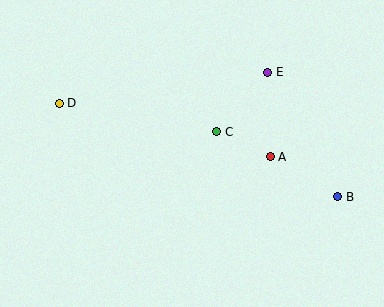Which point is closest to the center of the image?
Point C at (217, 132) is closest to the center.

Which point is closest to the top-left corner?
Point D is closest to the top-left corner.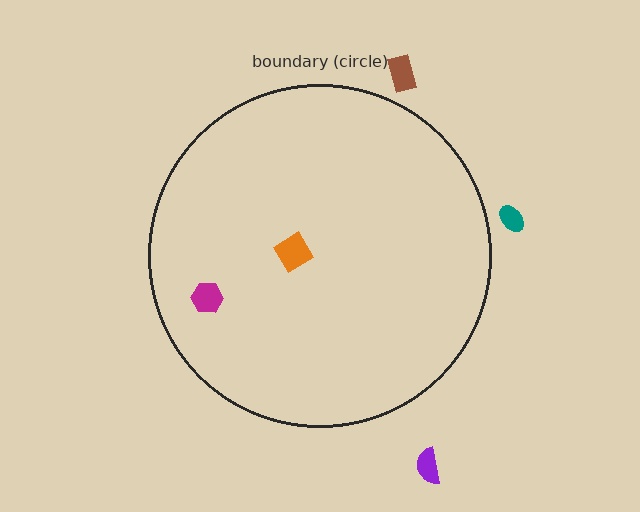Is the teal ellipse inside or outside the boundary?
Outside.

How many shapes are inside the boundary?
2 inside, 3 outside.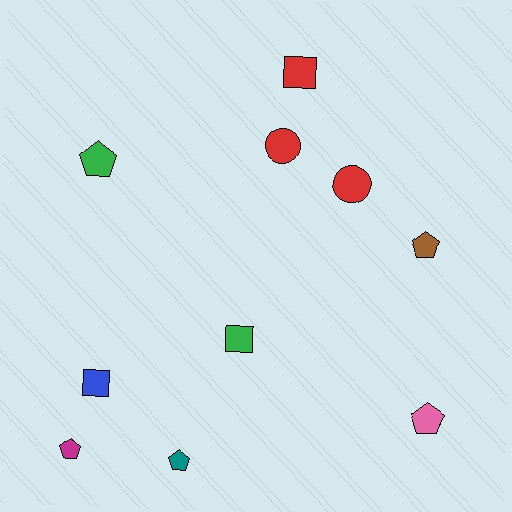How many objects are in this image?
There are 10 objects.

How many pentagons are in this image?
There are 5 pentagons.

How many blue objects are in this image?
There is 1 blue object.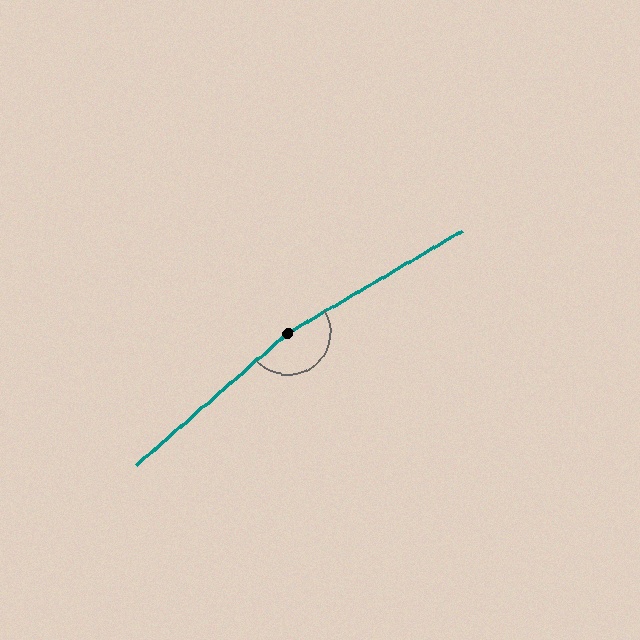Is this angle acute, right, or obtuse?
It is obtuse.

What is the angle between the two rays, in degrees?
Approximately 169 degrees.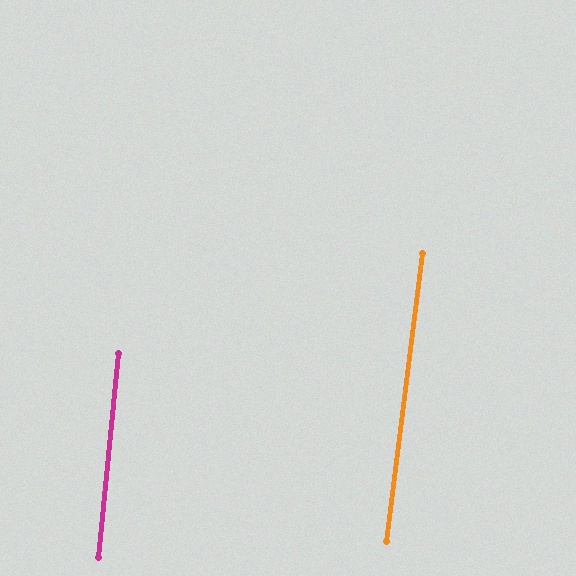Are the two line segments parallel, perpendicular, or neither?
Parallel — their directions differ by only 1.6°.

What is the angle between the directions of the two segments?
Approximately 2 degrees.